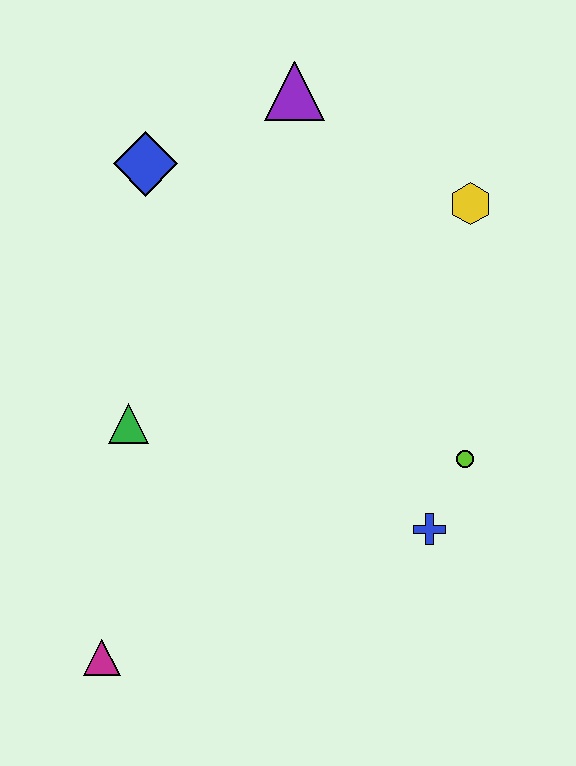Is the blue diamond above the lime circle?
Yes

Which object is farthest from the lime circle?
The blue diamond is farthest from the lime circle.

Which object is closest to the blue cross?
The lime circle is closest to the blue cross.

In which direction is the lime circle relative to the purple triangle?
The lime circle is below the purple triangle.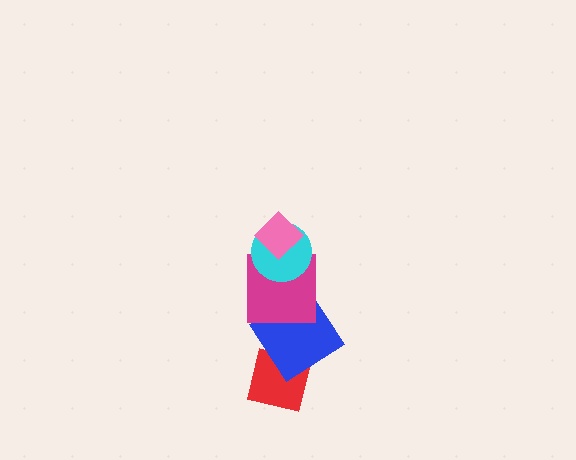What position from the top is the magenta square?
The magenta square is 3rd from the top.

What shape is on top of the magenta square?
The cyan circle is on top of the magenta square.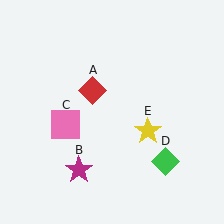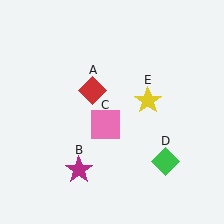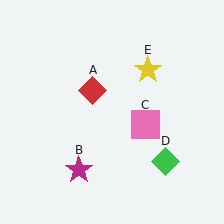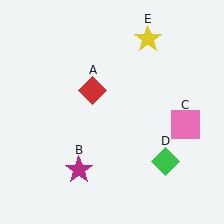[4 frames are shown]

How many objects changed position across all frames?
2 objects changed position: pink square (object C), yellow star (object E).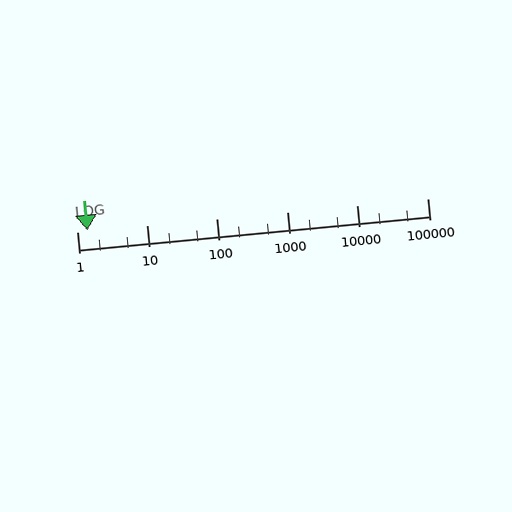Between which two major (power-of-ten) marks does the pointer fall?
The pointer is between 1 and 10.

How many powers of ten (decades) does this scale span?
The scale spans 5 decades, from 1 to 100000.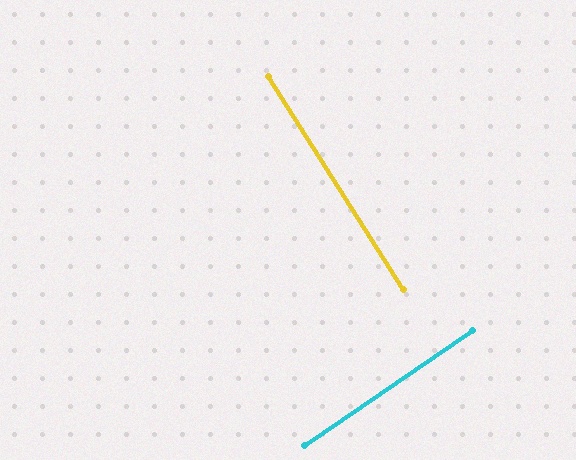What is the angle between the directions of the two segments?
Approximately 88 degrees.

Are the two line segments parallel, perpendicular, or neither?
Perpendicular — they meet at approximately 88°.